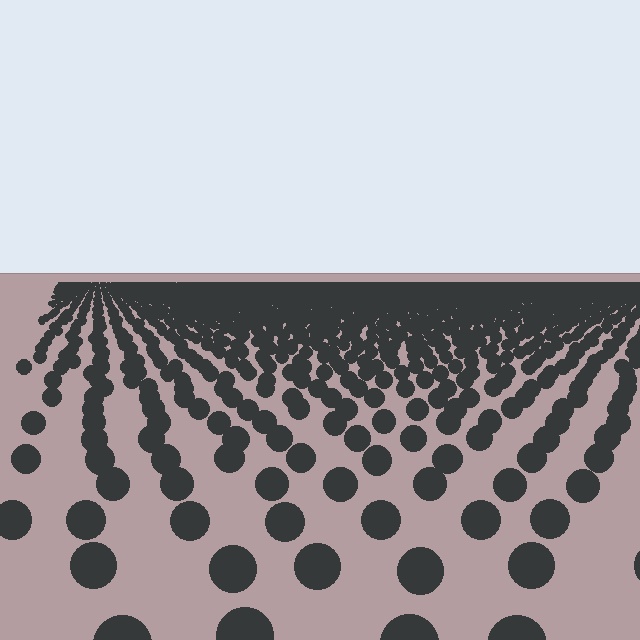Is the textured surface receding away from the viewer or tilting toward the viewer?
The surface is receding away from the viewer. Texture elements get smaller and denser toward the top.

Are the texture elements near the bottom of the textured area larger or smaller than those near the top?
Larger. Near the bottom, elements are closer to the viewer and appear at a bigger on-screen size.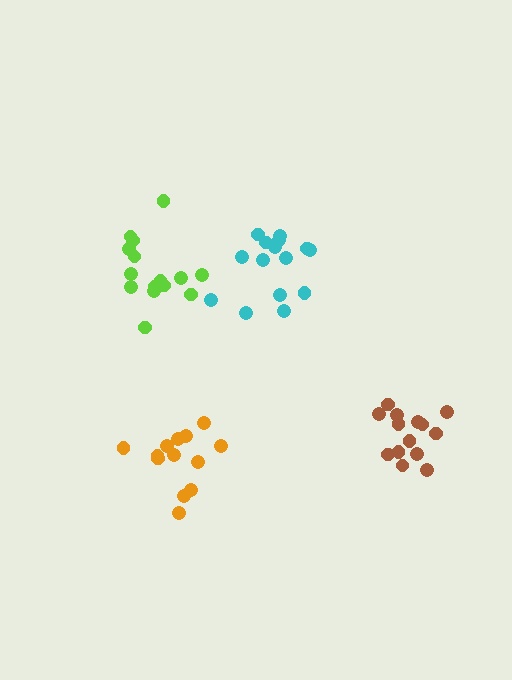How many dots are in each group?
Group 1: 15 dots, Group 2: 14 dots, Group 3: 13 dots, Group 4: 15 dots (57 total).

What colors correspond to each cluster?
The clusters are colored: cyan, brown, orange, lime.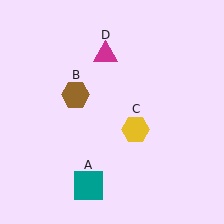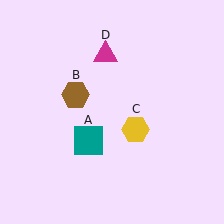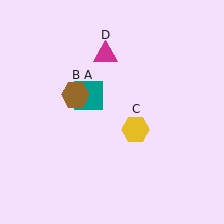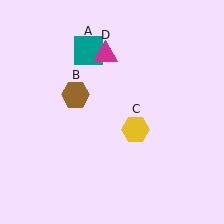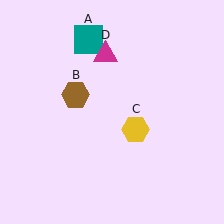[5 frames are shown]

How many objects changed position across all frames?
1 object changed position: teal square (object A).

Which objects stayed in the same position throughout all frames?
Brown hexagon (object B) and yellow hexagon (object C) and magenta triangle (object D) remained stationary.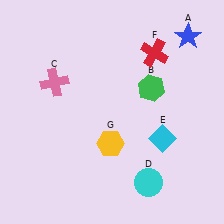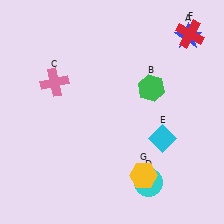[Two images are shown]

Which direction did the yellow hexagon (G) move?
The yellow hexagon (G) moved right.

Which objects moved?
The objects that moved are: the red cross (F), the yellow hexagon (G).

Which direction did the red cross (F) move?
The red cross (F) moved right.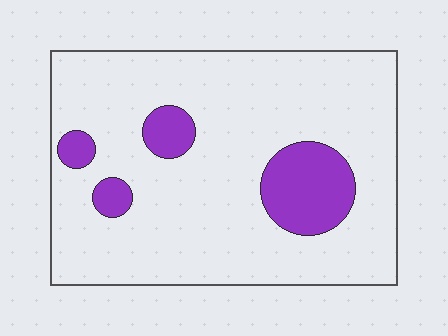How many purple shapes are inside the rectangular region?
4.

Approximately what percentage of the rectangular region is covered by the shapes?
Approximately 15%.